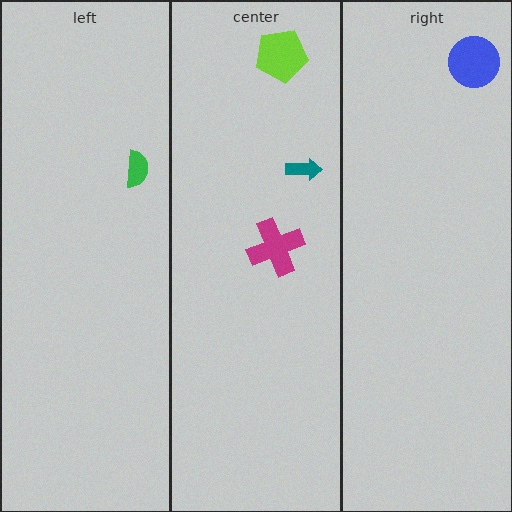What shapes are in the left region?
The green semicircle.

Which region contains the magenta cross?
The center region.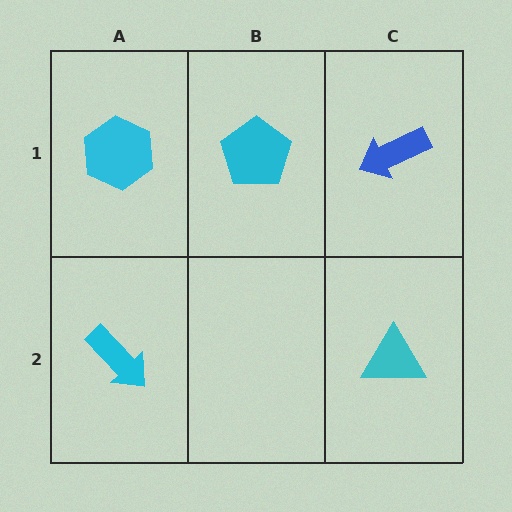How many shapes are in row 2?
2 shapes.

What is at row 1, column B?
A cyan pentagon.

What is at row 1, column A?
A cyan hexagon.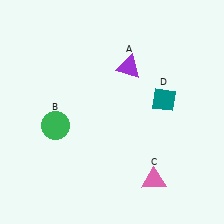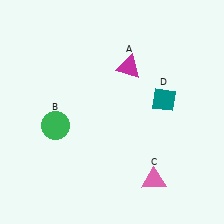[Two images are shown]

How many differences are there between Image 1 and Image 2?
There is 1 difference between the two images.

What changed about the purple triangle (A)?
In Image 1, A is purple. In Image 2, it changed to magenta.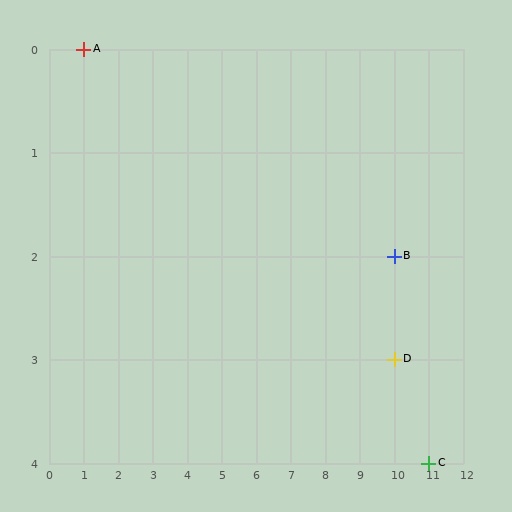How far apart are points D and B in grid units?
Points D and B are 1 row apart.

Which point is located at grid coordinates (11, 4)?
Point C is at (11, 4).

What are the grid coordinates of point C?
Point C is at grid coordinates (11, 4).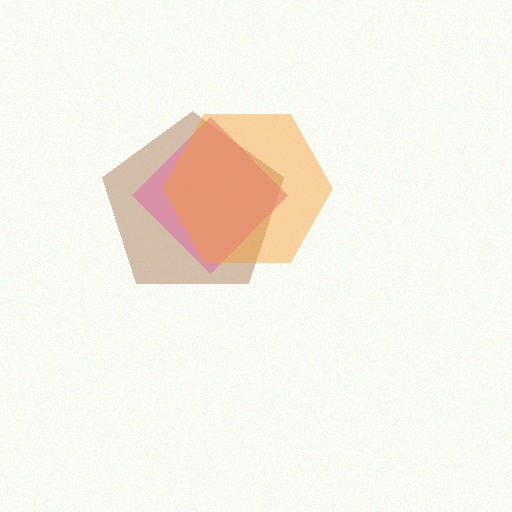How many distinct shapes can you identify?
There are 3 distinct shapes: a brown pentagon, a pink diamond, an orange hexagon.